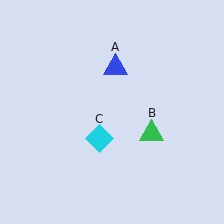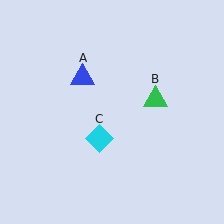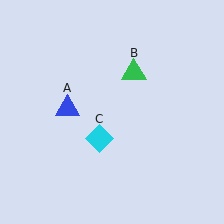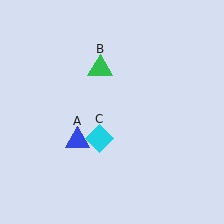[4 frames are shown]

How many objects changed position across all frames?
2 objects changed position: blue triangle (object A), green triangle (object B).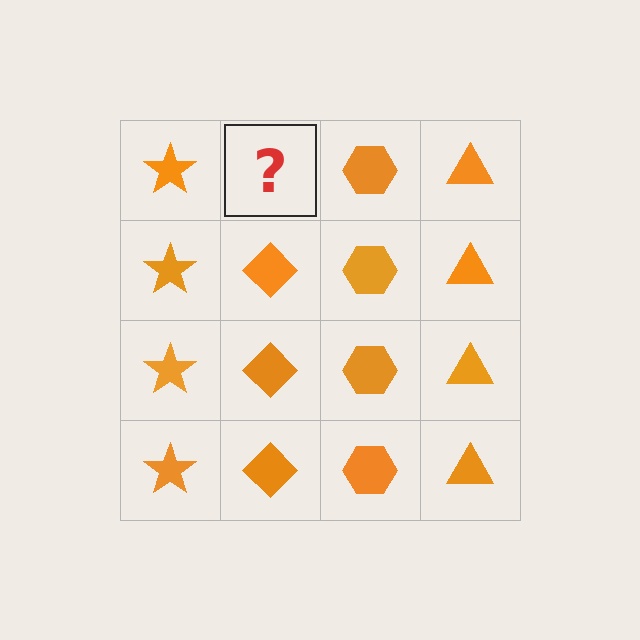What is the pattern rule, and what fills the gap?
The rule is that each column has a consistent shape. The gap should be filled with an orange diamond.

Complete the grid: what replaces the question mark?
The question mark should be replaced with an orange diamond.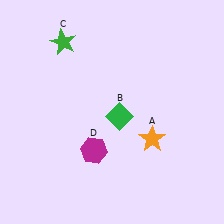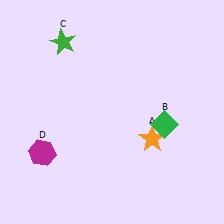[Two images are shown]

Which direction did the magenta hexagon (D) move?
The magenta hexagon (D) moved left.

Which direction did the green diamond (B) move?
The green diamond (B) moved right.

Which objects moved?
The objects that moved are: the green diamond (B), the magenta hexagon (D).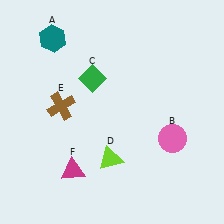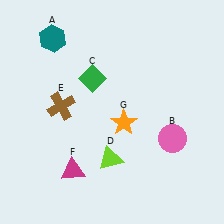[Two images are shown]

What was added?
An orange star (G) was added in Image 2.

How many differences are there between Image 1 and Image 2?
There is 1 difference between the two images.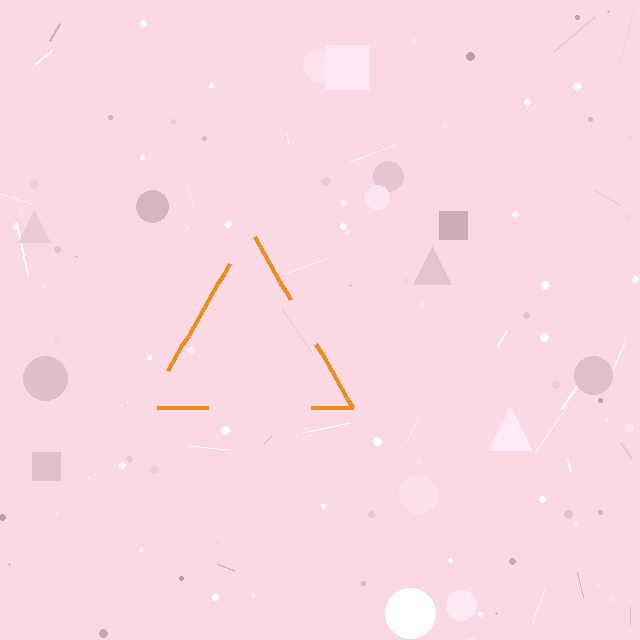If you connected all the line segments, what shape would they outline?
They would outline a triangle.